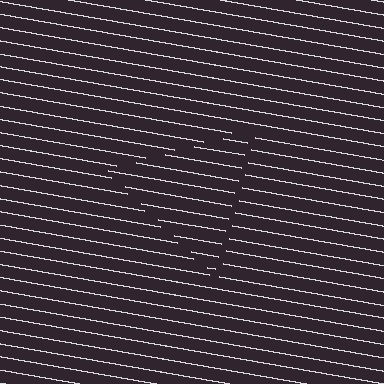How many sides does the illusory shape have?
3 sides — the line-ends trace a triangle.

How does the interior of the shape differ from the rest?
The interior of the shape contains the same grating, shifted by half a period — the contour is defined by the phase discontinuity where line-ends from the inner and outer gratings abut.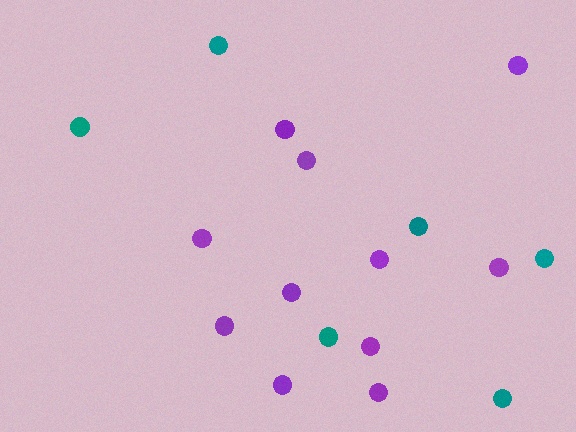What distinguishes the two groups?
There are 2 groups: one group of purple circles (11) and one group of teal circles (6).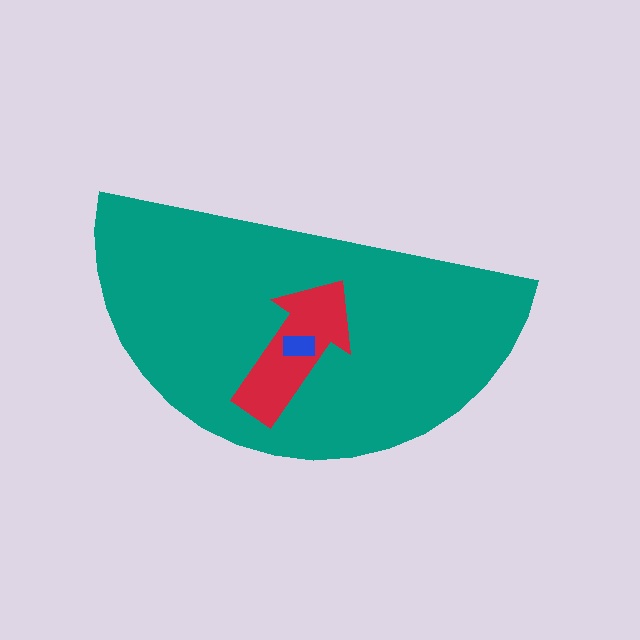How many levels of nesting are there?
3.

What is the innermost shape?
The blue rectangle.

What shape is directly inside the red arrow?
The blue rectangle.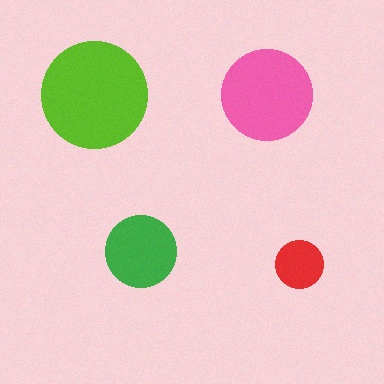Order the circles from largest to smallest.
the lime one, the pink one, the green one, the red one.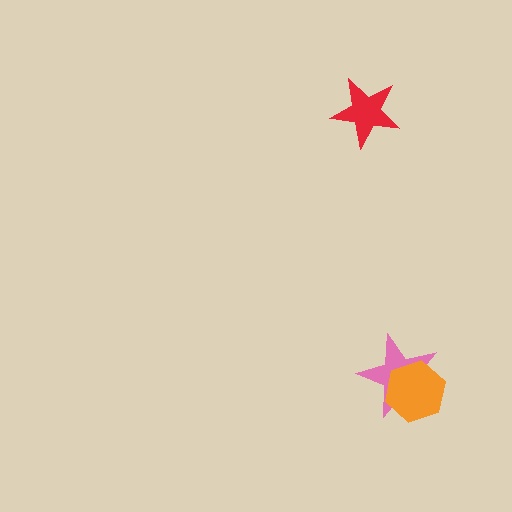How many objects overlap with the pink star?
1 object overlaps with the pink star.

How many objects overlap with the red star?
0 objects overlap with the red star.